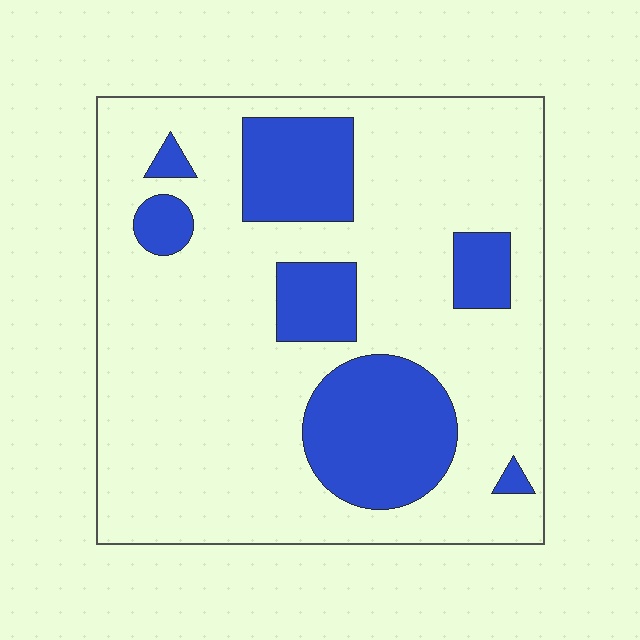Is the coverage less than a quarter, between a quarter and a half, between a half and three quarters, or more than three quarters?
Less than a quarter.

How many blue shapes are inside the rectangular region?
7.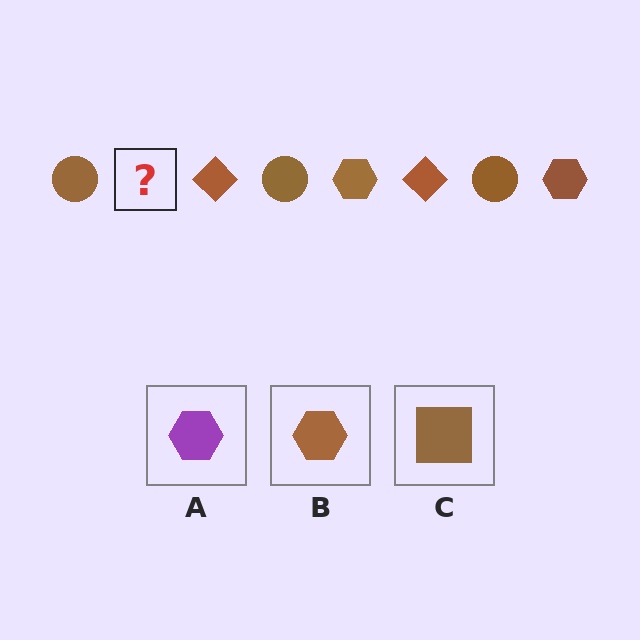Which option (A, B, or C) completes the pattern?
B.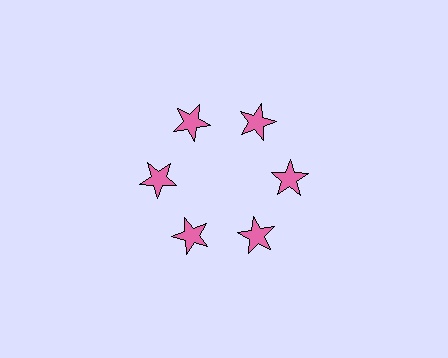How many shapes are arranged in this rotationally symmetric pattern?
There are 6 shapes, arranged in 6 groups of 1.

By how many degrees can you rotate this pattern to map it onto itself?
The pattern maps onto itself every 60 degrees of rotation.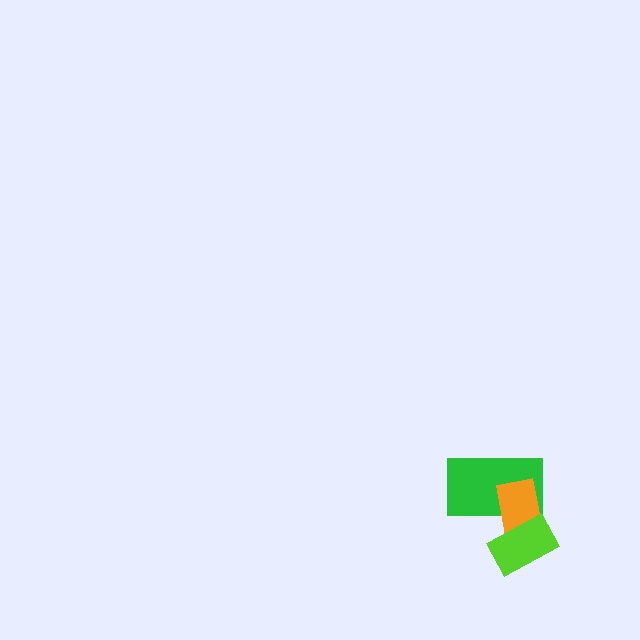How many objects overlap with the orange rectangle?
2 objects overlap with the orange rectangle.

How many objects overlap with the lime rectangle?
2 objects overlap with the lime rectangle.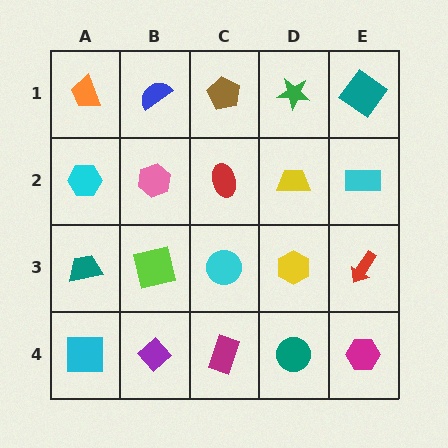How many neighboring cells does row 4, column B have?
3.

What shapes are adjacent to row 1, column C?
A red ellipse (row 2, column C), a blue semicircle (row 1, column B), a green star (row 1, column D).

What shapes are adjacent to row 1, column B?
A pink hexagon (row 2, column B), an orange trapezoid (row 1, column A), a brown pentagon (row 1, column C).